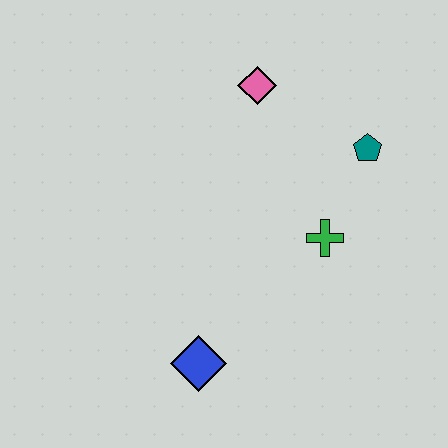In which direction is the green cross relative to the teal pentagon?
The green cross is below the teal pentagon.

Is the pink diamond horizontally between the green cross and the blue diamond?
Yes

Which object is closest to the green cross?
The teal pentagon is closest to the green cross.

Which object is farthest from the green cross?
The blue diamond is farthest from the green cross.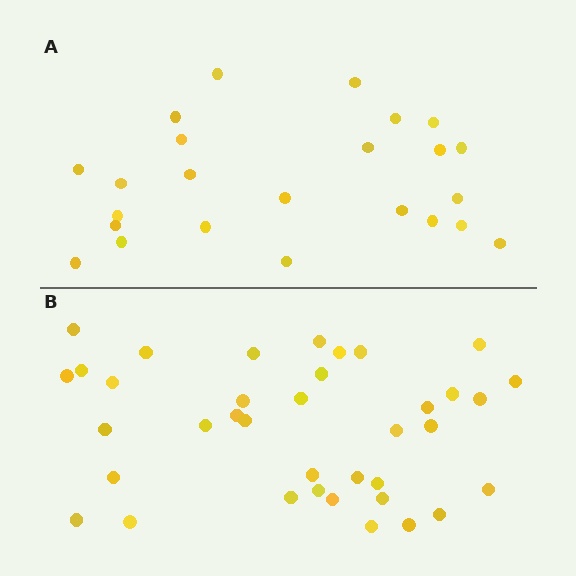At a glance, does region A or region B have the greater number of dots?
Region B (the bottom region) has more dots.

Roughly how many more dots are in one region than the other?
Region B has approximately 15 more dots than region A.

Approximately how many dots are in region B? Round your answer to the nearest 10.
About 40 dots. (The exact count is 37, which rounds to 40.)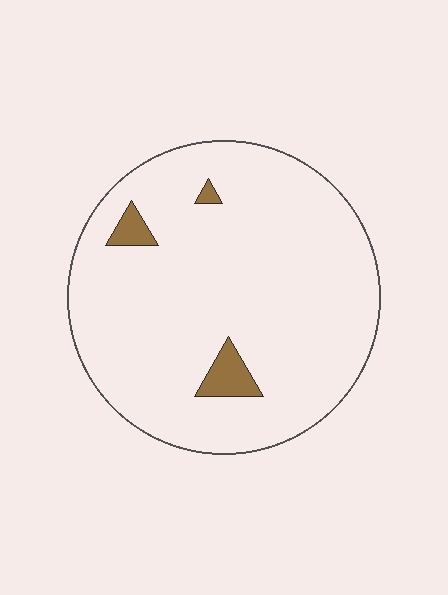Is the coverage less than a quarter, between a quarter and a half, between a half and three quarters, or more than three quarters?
Less than a quarter.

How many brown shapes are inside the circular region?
3.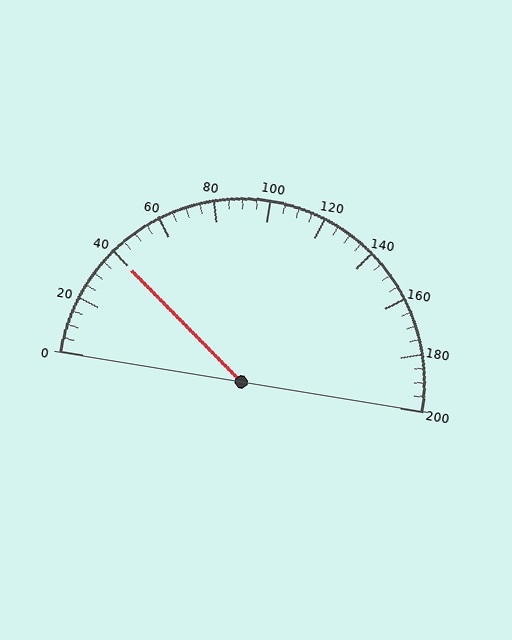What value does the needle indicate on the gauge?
The needle indicates approximately 40.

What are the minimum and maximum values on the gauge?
The gauge ranges from 0 to 200.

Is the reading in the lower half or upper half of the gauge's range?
The reading is in the lower half of the range (0 to 200).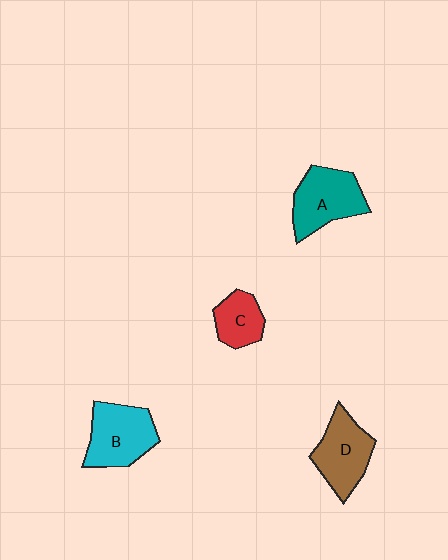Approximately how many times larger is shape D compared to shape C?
Approximately 1.6 times.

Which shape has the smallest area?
Shape C (red).